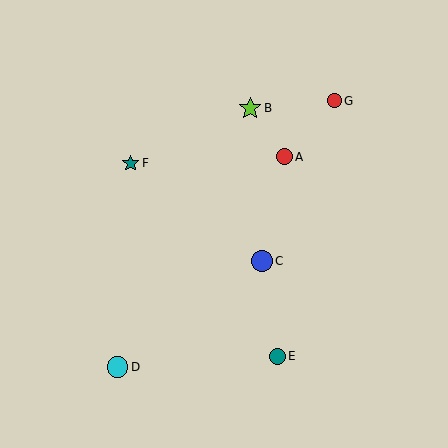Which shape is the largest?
The lime star (labeled B) is the largest.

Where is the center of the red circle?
The center of the red circle is at (284, 157).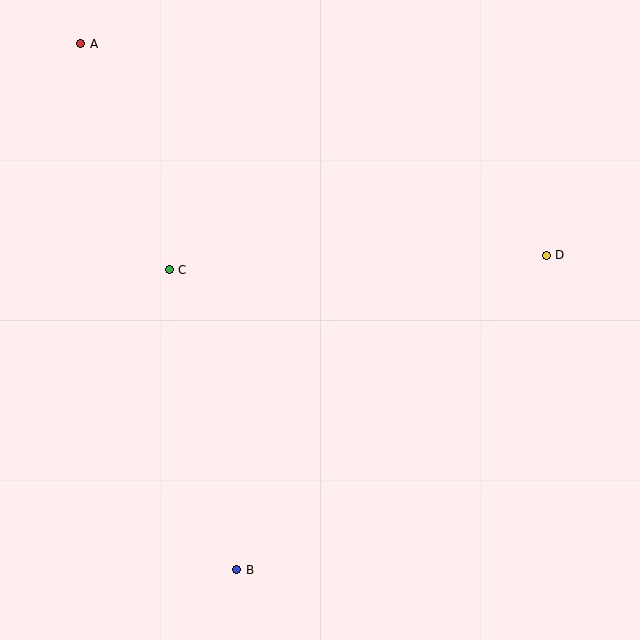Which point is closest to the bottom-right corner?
Point D is closest to the bottom-right corner.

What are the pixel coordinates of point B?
Point B is at (237, 570).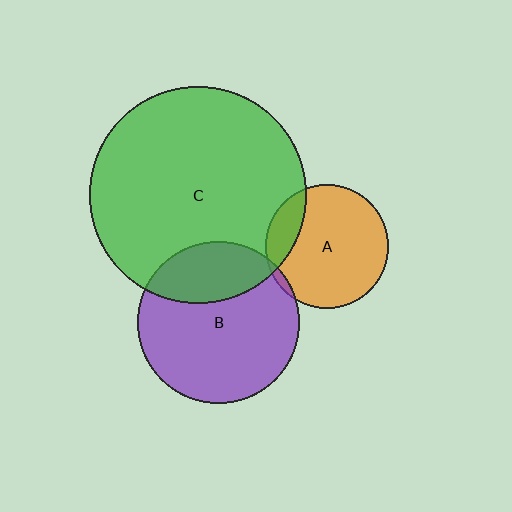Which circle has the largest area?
Circle C (green).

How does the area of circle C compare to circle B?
Approximately 1.8 times.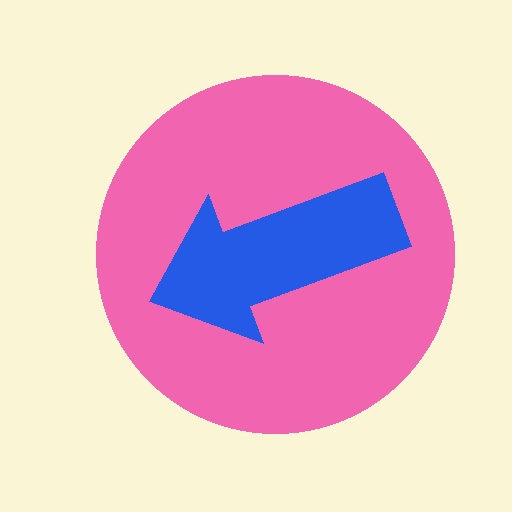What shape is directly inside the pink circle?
The blue arrow.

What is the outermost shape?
The pink circle.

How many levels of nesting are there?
2.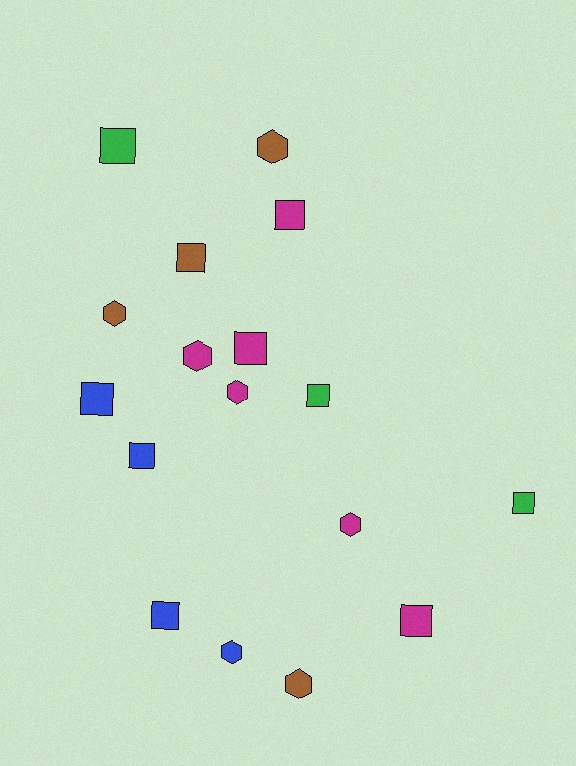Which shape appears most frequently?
Square, with 10 objects.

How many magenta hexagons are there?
There are 3 magenta hexagons.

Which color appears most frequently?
Magenta, with 6 objects.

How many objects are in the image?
There are 17 objects.